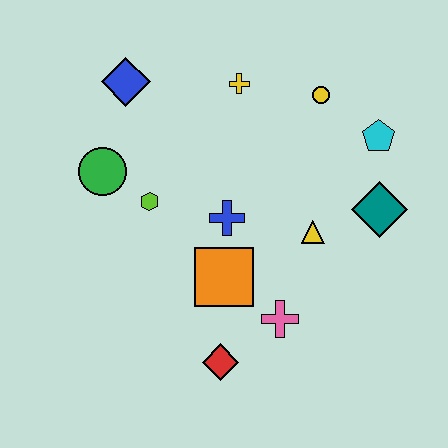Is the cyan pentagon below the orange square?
No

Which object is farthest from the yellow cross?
The red diamond is farthest from the yellow cross.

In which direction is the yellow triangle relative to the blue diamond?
The yellow triangle is to the right of the blue diamond.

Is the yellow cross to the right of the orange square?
Yes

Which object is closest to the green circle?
The lime hexagon is closest to the green circle.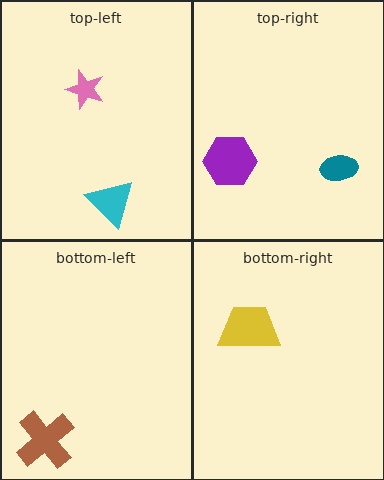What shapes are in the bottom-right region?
The yellow trapezoid.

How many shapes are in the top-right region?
2.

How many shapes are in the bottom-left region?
1.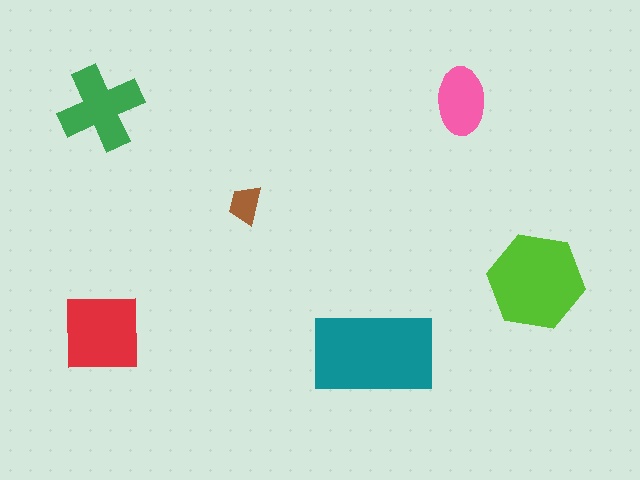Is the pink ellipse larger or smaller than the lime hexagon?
Smaller.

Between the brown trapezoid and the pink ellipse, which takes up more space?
The pink ellipse.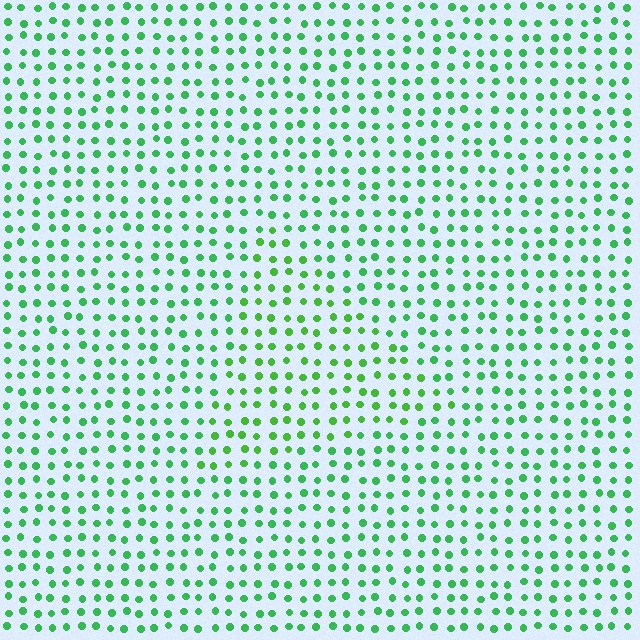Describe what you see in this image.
The image is filled with small green elements in a uniform arrangement. A triangle-shaped region is visible where the elements are tinted to a slightly different hue, forming a subtle color boundary.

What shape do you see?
I see a triangle.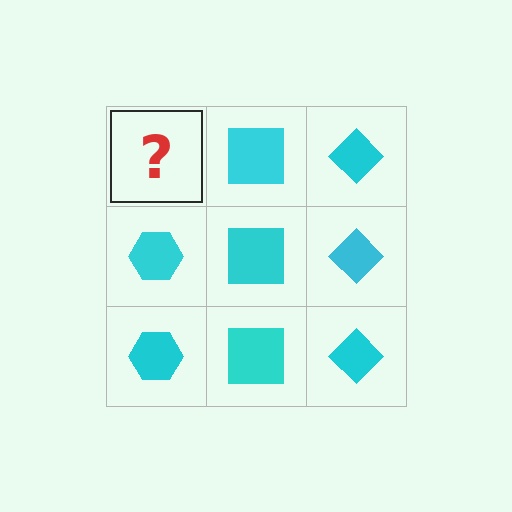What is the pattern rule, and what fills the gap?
The rule is that each column has a consistent shape. The gap should be filled with a cyan hexagon.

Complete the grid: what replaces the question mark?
The question mark should be replaced with a cyan hexagon.